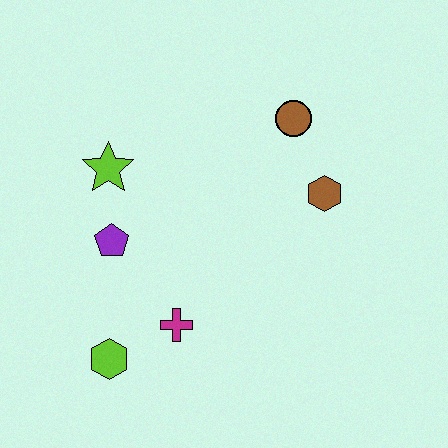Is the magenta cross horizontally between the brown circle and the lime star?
Yes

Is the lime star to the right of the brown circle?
No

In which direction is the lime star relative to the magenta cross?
The lime star is above the magenta cross.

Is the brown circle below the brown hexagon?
No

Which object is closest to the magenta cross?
The lime hexagon is closest to the magenta cross.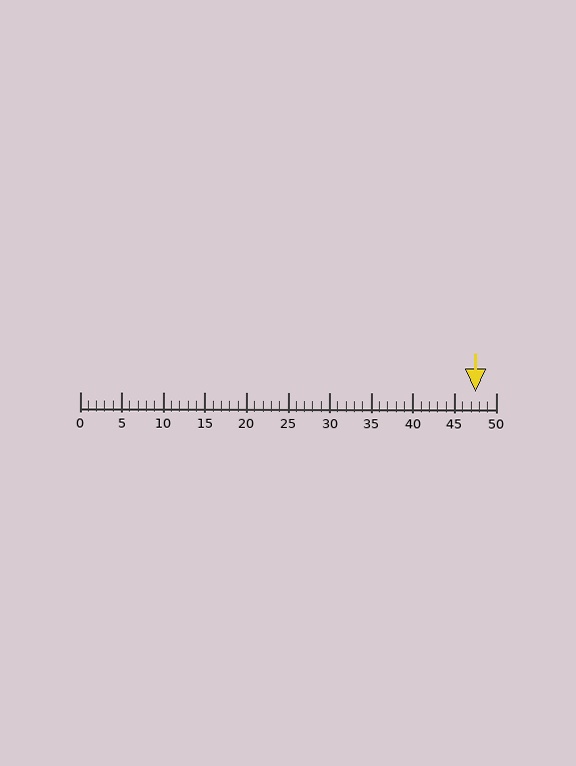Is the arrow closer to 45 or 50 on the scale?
The arrow is closer to 50.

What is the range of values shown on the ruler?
The ruler shows values from 0 to 50.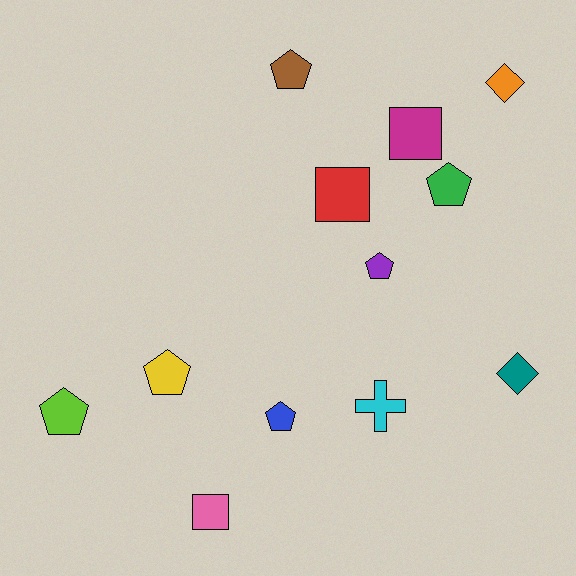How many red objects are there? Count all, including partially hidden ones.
There is 1 red object.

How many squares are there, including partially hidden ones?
There are 3 squares.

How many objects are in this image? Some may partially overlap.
There are 12 objects.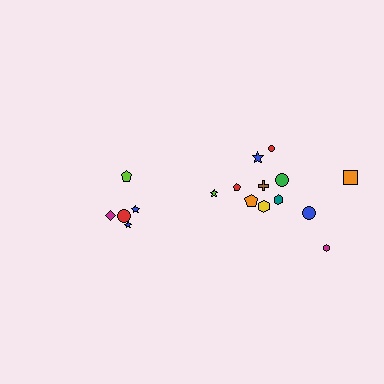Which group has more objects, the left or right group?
The right group.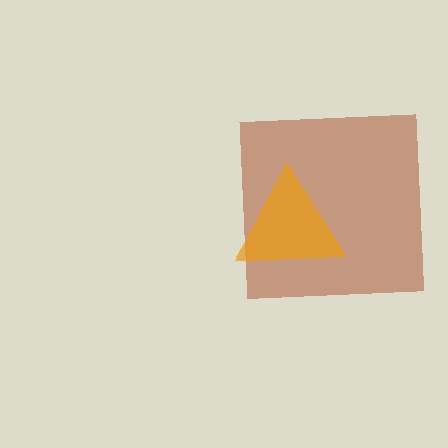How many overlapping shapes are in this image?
There are 2 overlapping shapes in the image.